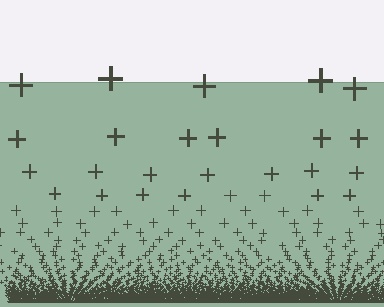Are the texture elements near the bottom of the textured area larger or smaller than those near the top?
Smaller. The gradient is inverted — elements near the bottom are smaller and denser.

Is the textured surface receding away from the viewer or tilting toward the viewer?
The surface appears to tilt toward the viewer. Texture elements get larger and sparser toward the top.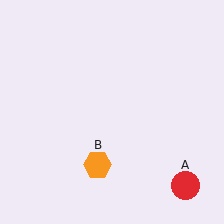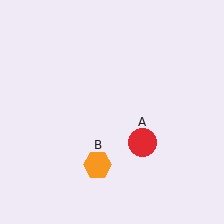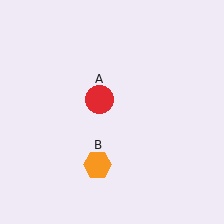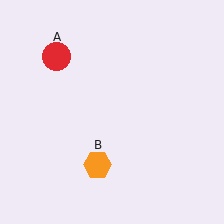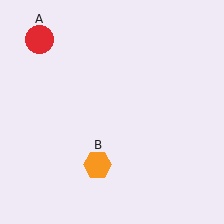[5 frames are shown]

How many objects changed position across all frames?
1 object changed position: red circle (object A).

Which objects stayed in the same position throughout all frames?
Orange hexagon (object B) remained stationary.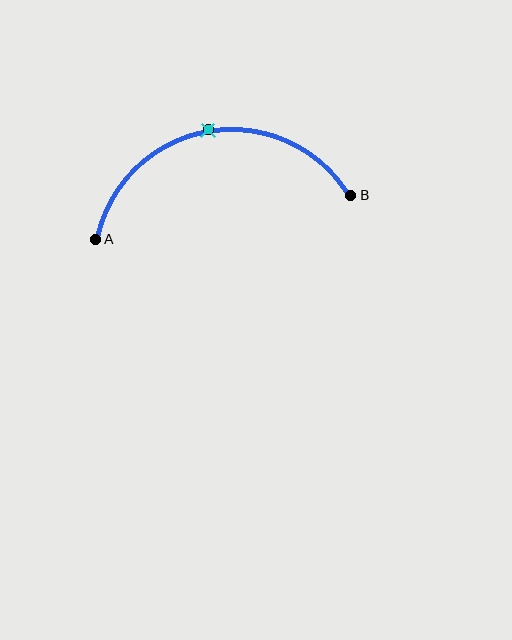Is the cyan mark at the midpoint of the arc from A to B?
Yes. The cyan mark lies on the arc at equal arc-length from both A and B — it is the arc midpoint.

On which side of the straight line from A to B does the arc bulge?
The arc bulges above the straight line connecting A and B.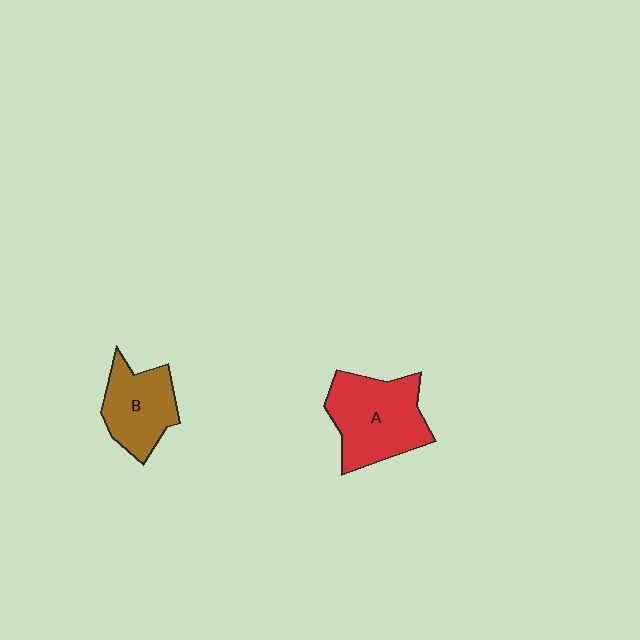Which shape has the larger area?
Shape A (red).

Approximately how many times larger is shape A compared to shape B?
Approximately 1.4 times.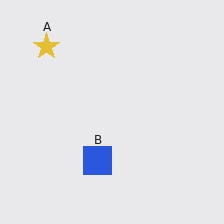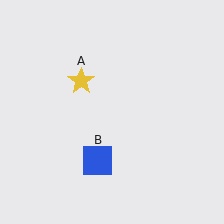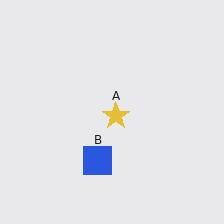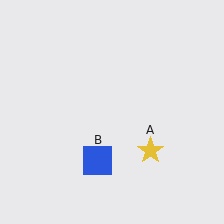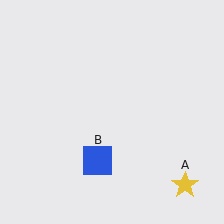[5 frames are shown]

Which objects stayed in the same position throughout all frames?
Blue square (object B) remained stationary.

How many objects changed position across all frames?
1 object changed position: yellow star (object A).